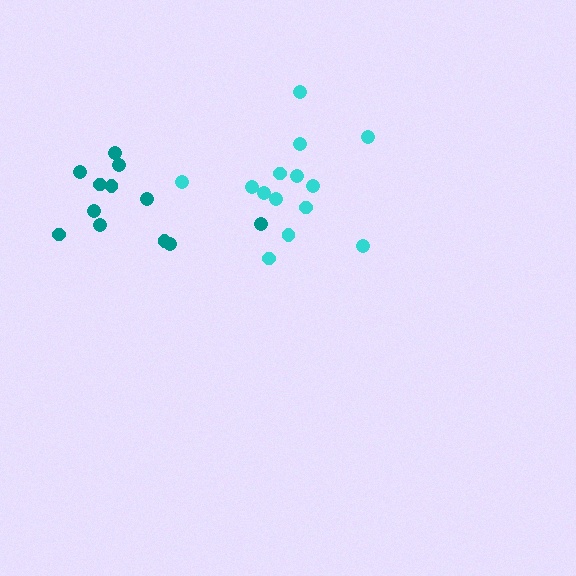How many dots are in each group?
Group 1: 14 dots, Group 2: 12 dots (26 total).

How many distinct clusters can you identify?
There are 2 distinct clusters.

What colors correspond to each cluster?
The clusters are colored: cyan, teal.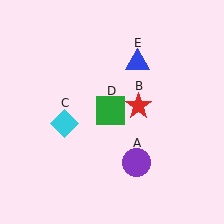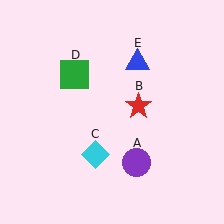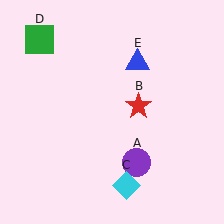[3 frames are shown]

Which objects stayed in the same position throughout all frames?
Purple circle (object A) and red star (object B) and blue triangle (object E) remained stationary.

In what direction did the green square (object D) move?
The green square (object D) moved up and to the left.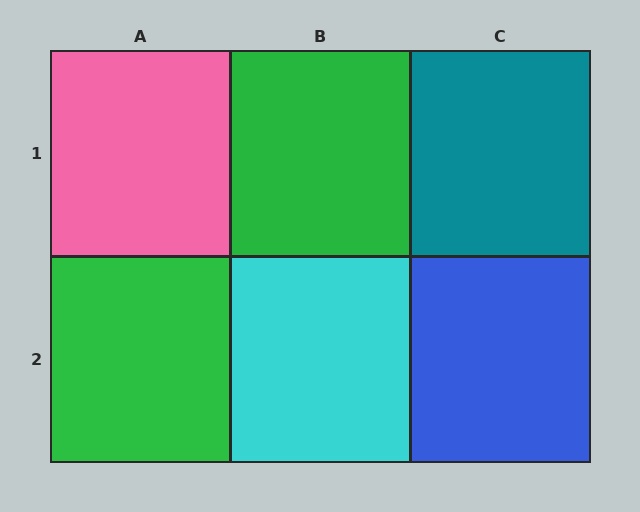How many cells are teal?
1 cell is teal.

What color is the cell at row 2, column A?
Green.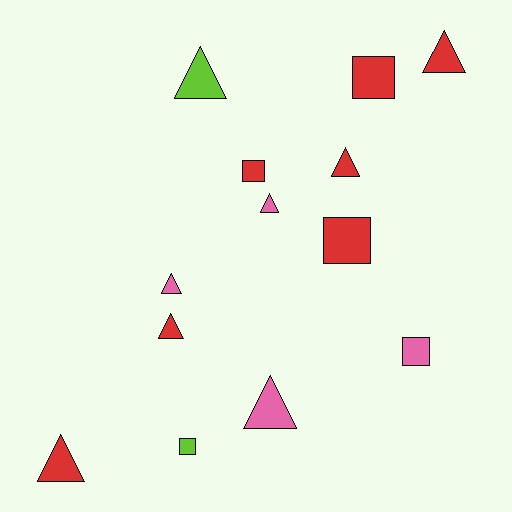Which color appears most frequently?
Red, with 7 objects.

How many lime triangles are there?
There is 1 lime triangle.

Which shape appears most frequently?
Triangle, with 8 objects.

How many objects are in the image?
There are 13 objects.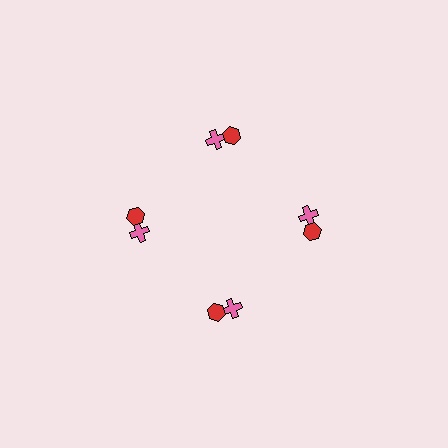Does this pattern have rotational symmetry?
Yes, this pattern has 4-fold rotational symmetry. It looks the same after rotating 90 degrees around the center.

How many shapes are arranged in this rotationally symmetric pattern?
There are 8 shapes, arranged in 4 groups of 2.